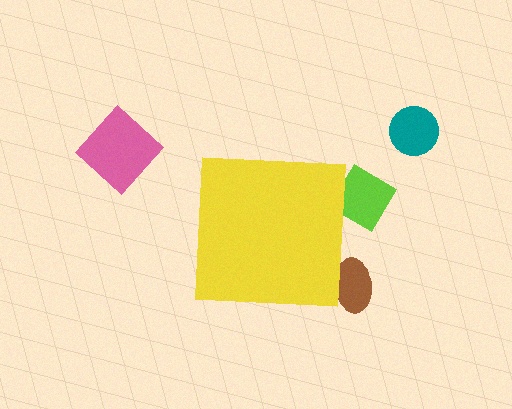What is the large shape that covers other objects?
A yellow square.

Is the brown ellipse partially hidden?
Yes, the brown ellipse is partially hidden behind the yellow square.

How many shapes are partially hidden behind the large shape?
2 shapes are partially hidden.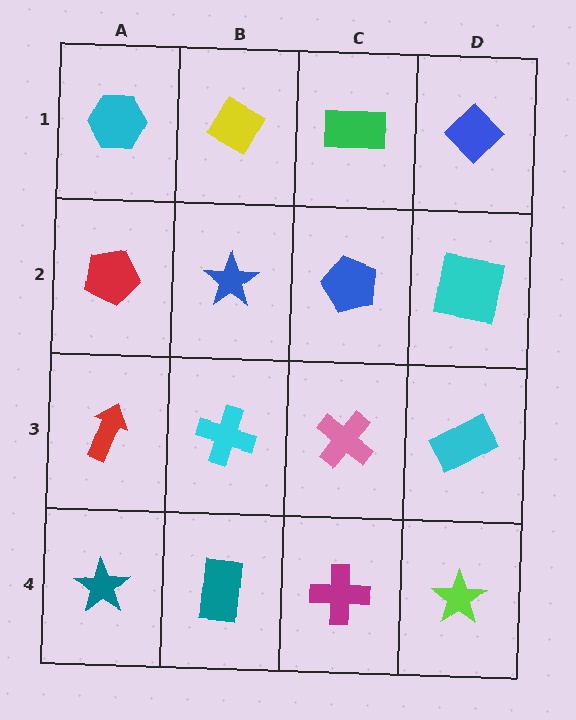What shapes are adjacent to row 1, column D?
A cyan square (row 2, column D), a green rectangle (row 1, column C).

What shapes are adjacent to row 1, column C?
A blue pentagon (row 2, column C), a yellow diamond (row 1, column B), a blue diamond (row 1, column D).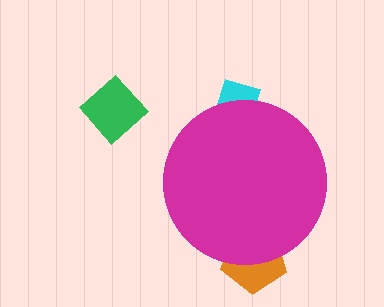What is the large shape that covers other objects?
A magenta circle.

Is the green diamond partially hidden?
No, the green diamond is fully visible.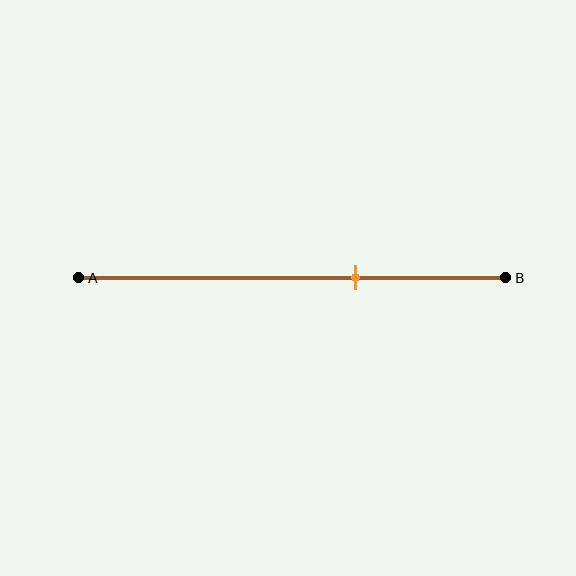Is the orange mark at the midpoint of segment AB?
No, the mark is at about 65% from A, not at the 50% midpoint.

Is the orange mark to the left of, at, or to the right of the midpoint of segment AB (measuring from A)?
The orange mark is to the right of the midpoint of segment AB.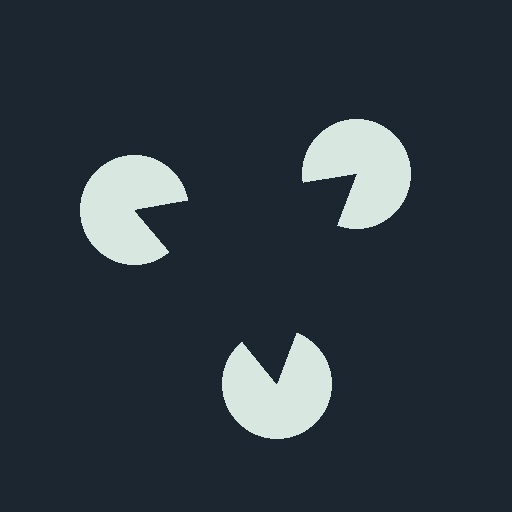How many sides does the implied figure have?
3 sides.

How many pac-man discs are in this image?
There are 3 — one at each vertex of the illusory triangle.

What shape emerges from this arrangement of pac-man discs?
An illusory triangle — its edges are inferred from the aligned wedge cuts in the pac-man discs, not physically drawn.